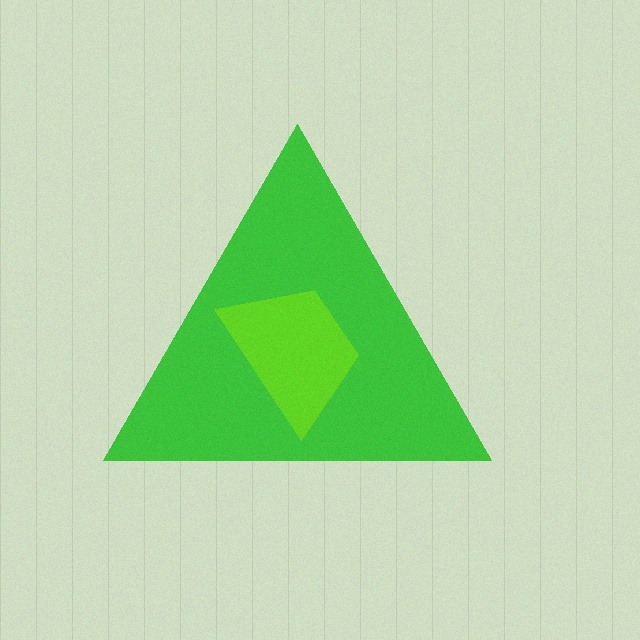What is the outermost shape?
The green triangle.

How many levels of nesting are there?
2.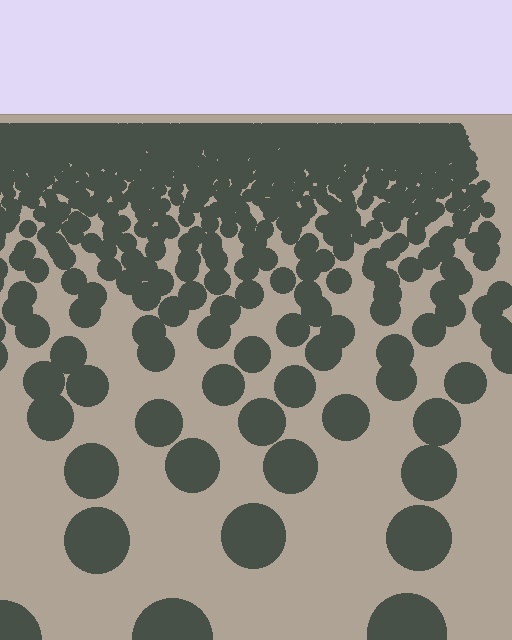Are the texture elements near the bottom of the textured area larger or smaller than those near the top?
Larger. Near the bottom, elements are closer to the viewer and appear at a bigger on-screen size.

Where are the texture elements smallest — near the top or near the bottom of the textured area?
Near the top.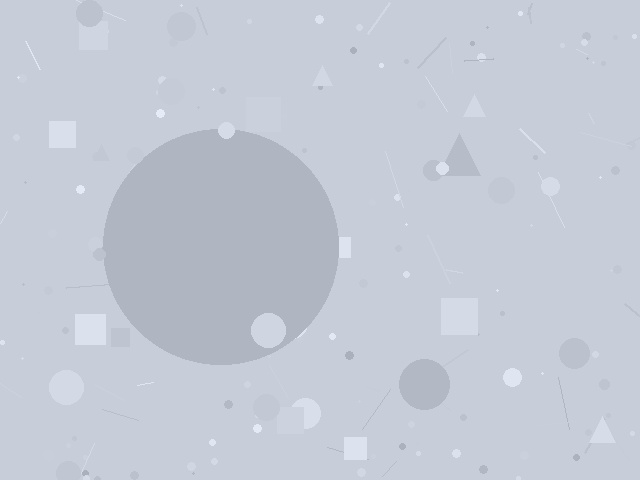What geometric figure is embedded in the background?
A circle is embedded in the background.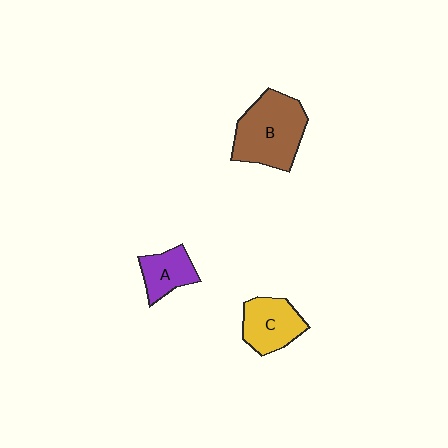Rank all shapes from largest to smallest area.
From largest to smallest: B (brown), C (yellow), A (purple).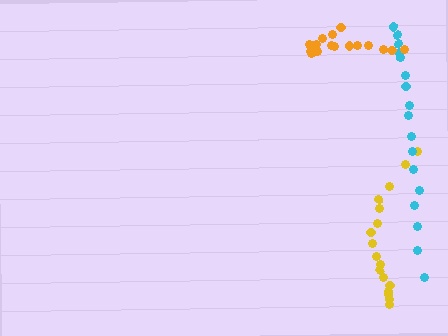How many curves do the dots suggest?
There are 3 distinct paths.